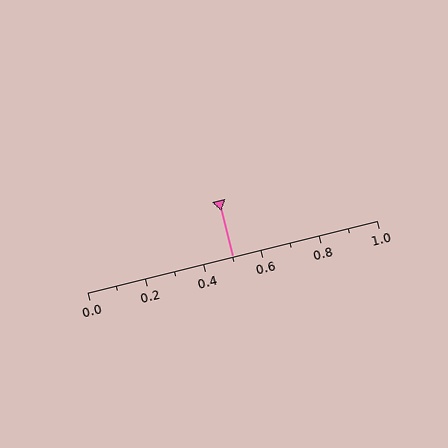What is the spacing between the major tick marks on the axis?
The major ticks are spaced 0.2 apart.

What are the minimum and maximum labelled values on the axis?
The axis runs from 0.0 to 1.0.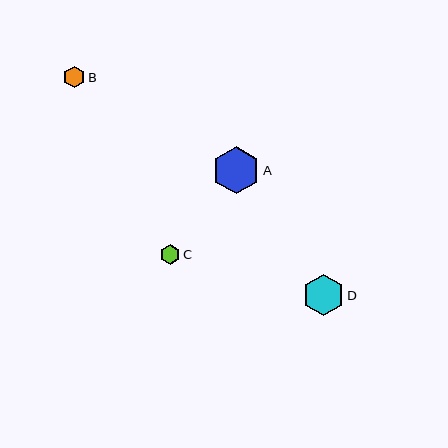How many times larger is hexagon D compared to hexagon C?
Hexagon D is approximately 2.0 times the size of hexagon C.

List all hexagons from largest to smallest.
From largest to smallest: A, D, B, C.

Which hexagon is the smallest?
Hexagon C is the smallest with a size of approximately 20 pixels.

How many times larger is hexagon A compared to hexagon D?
Hexagon A is approximately 1.1 times the size of hexagon D.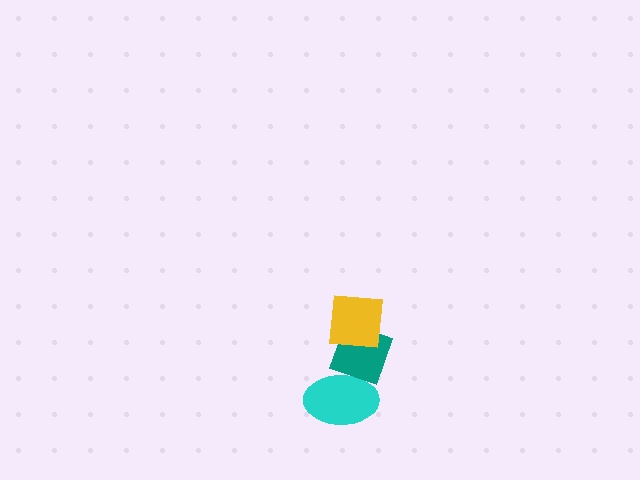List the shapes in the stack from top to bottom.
From top to bottom: the yellow square, the teal diamond, the cyan ellipse.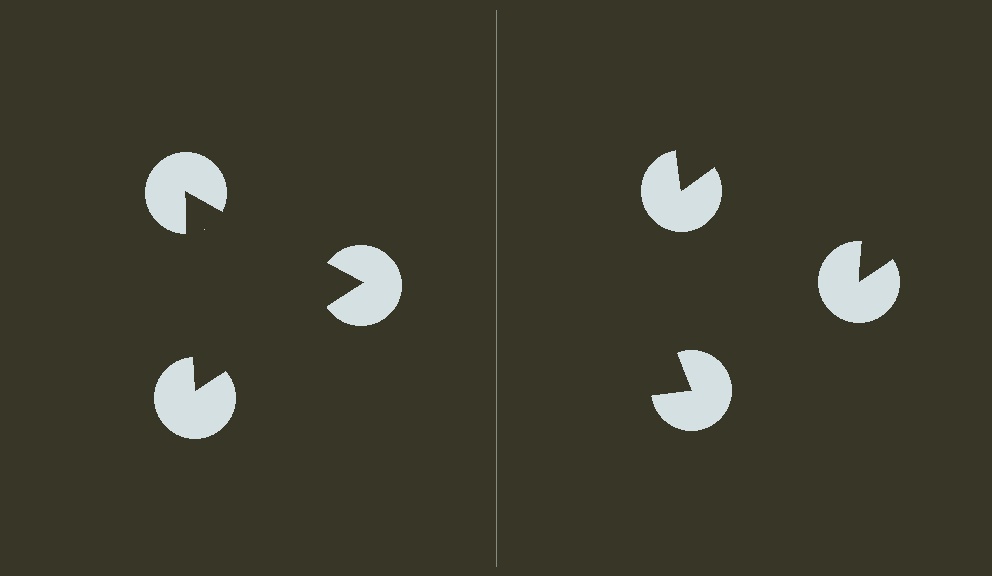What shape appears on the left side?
An illusory triangle.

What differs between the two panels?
The pac-man discs are positioned identically on both sides; only the wedge orientations differ. On the left they align to a triangle; on the right they are misaligned.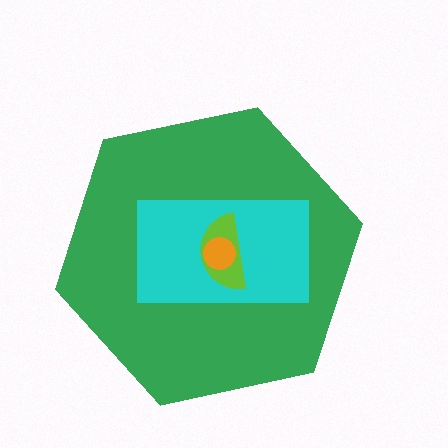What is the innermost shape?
The orange circle.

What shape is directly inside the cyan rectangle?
The lime semicircle.